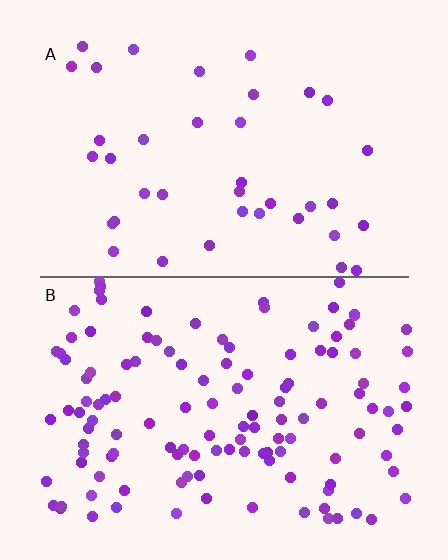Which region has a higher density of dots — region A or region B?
B (the bottom).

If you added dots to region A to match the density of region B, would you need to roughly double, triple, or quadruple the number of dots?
Approximately triple.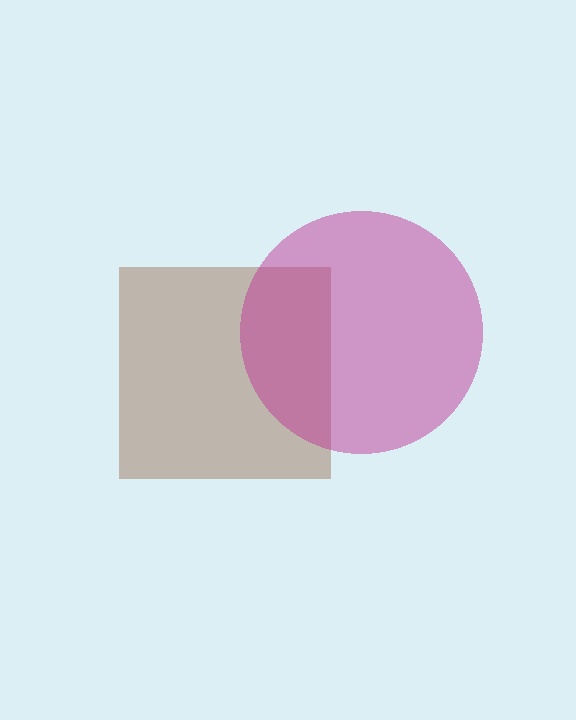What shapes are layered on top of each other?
The layered shapes are: a brown square, a magenta circle.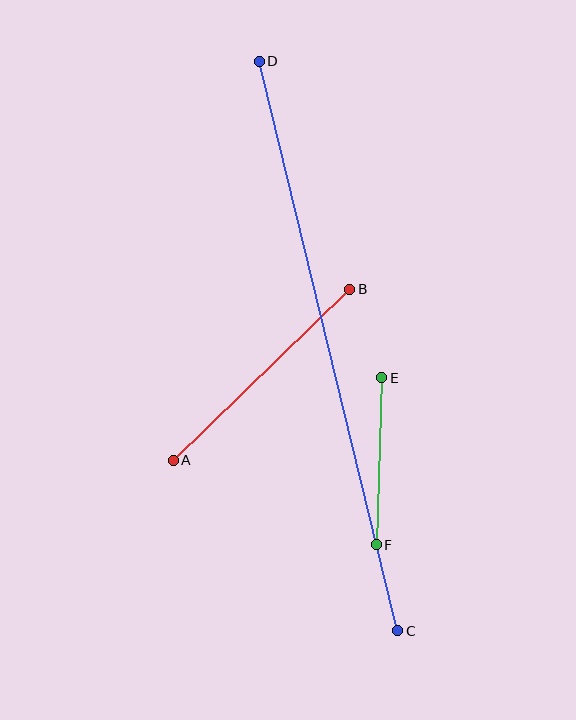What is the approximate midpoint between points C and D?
The midpoint is at approximately (328, 346) pixels.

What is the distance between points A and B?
The distance is approximately 246 pixels.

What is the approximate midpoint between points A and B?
The midpoint is at approximately (262, 375) pixels.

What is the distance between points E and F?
The distance is approximately 167 pixels.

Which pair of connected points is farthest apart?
Points C and D are farthest apart.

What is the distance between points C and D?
The distance is approximately 586 pixels.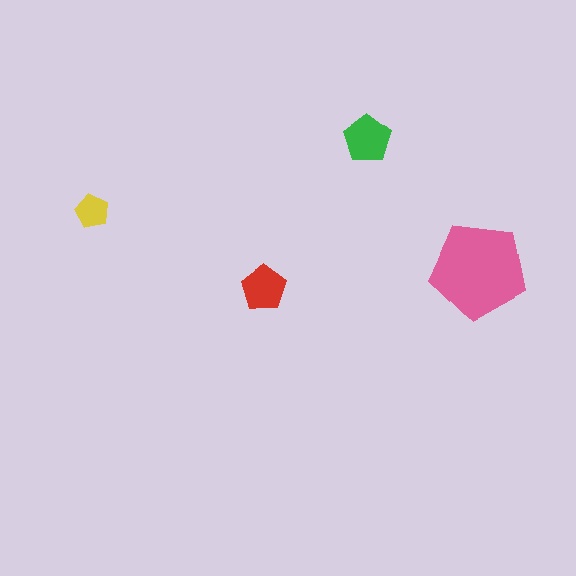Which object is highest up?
The green pentagon is topmost.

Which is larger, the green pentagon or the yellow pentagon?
The green one.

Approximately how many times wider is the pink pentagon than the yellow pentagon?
About 3 times wider.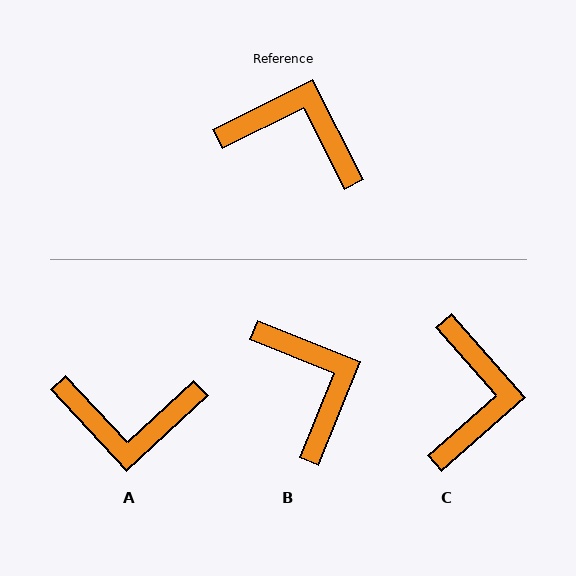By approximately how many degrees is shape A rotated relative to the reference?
Approximately 164 degrees clockwise.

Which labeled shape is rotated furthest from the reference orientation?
A, about 164 degrees away.